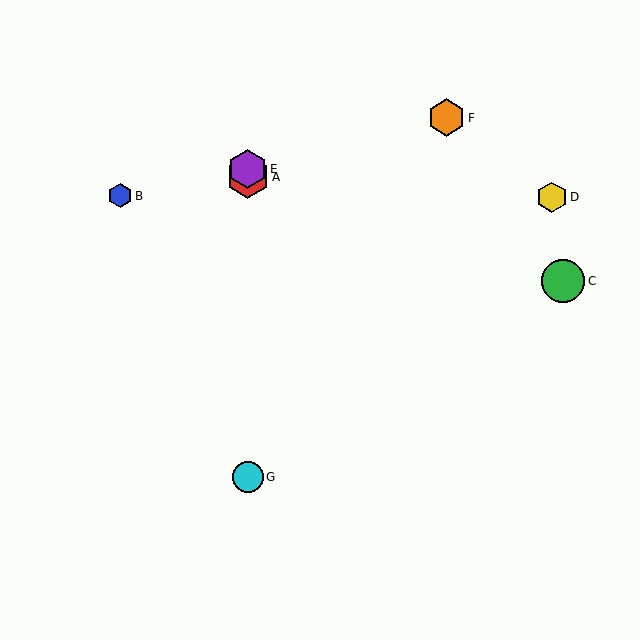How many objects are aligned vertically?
3 objects (A, E, G) are aligned vertically.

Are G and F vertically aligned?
No, G is at x≈248 and F is at x≈446.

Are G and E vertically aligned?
Yes, both are at x≈248.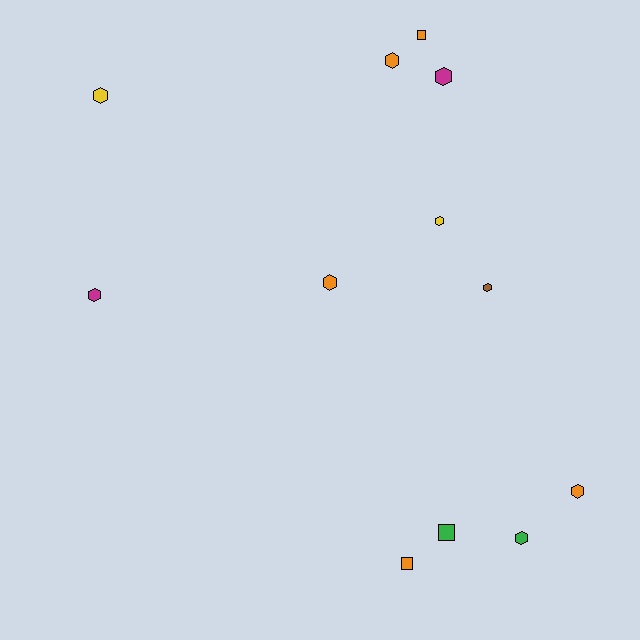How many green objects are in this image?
There are 2 green objects.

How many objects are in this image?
There are 12 objects.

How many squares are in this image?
There are 3 squares.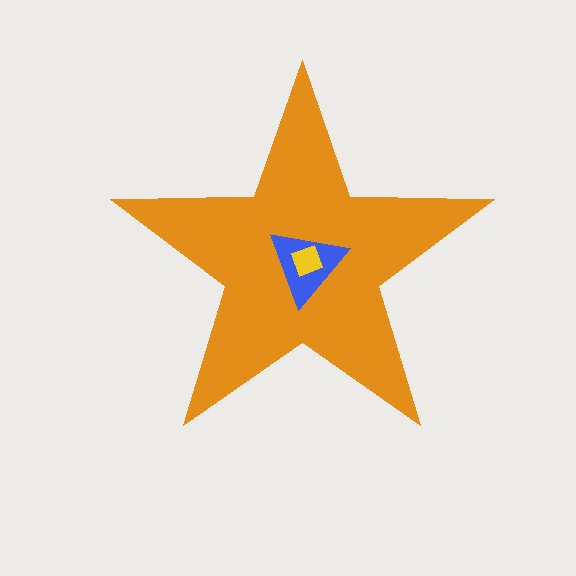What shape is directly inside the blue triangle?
The yellow square.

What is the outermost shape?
The orange star.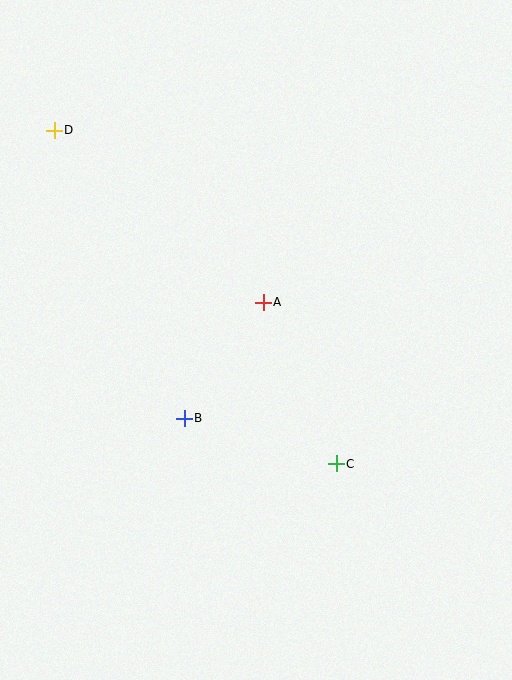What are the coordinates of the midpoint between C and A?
The midpoint between C and A is at (300, 383).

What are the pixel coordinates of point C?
Point C is at (336, 464).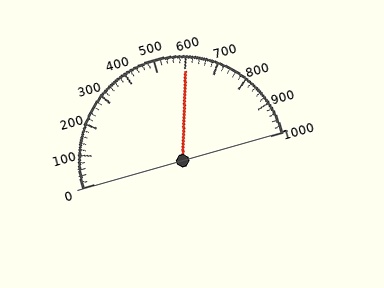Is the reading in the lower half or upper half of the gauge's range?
The reading is in the upper half of the range (0 to 1000).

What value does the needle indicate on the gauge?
The needle indicates approximately 600.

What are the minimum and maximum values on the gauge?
The gauge ranges from 0 to 1000.